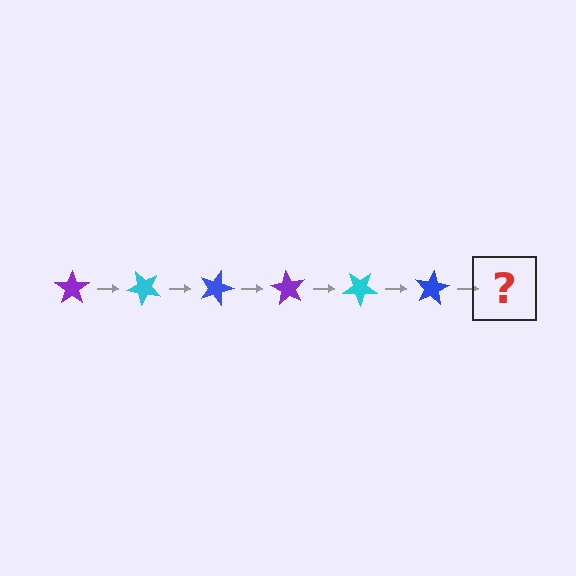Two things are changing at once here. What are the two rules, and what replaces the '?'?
The two rules are that it rotates 45 degrees each step and the color cycles through purple, cyan, and blue. The '?' should be a purple star, rotated 270 degrees from the start.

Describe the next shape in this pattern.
It should be a purple star, rotated 270 degrees from the start.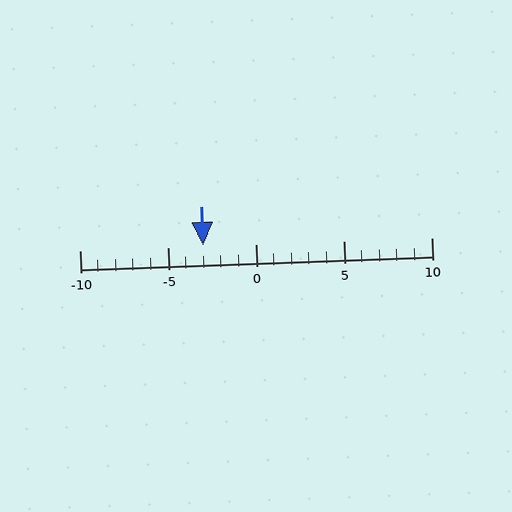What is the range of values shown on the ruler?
The ruler shows values from -10 to 10.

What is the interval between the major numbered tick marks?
The major tick marks are spaced 5 units apart.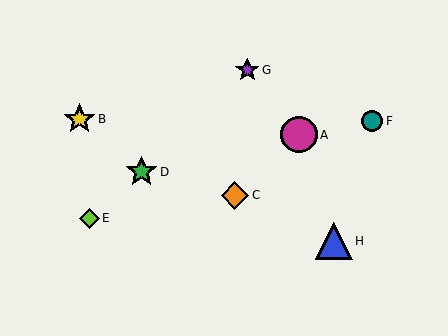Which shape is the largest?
The blue triangle (labeled H) is the largest.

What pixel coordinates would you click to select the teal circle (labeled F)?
Click at (372, 121) to select the teal circle F.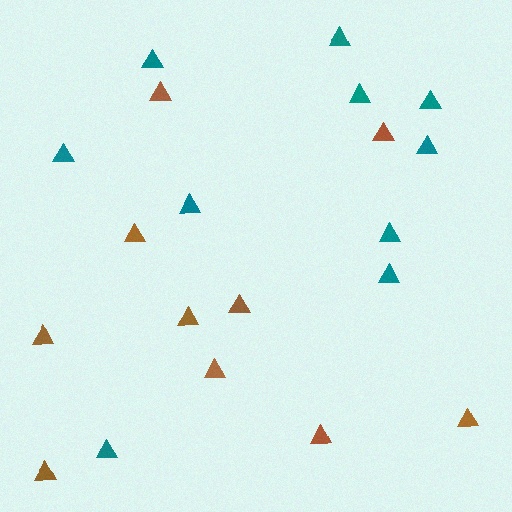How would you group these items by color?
There are 2 groups: one group of teal triangles (10) and one group of brown triangles (10).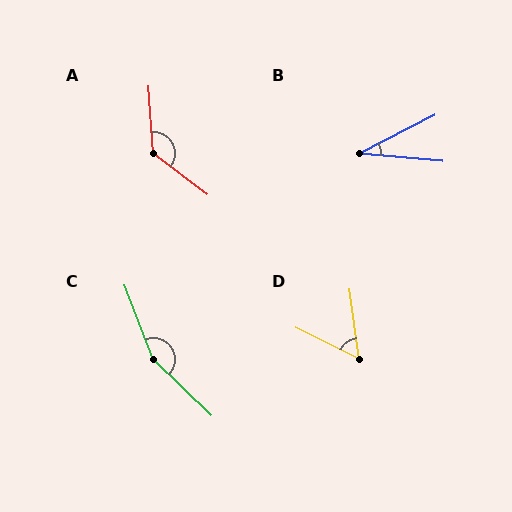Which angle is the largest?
C, at approximately 155 degrees.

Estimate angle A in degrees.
Approximately 131 degrees.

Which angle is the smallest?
B, at approximately 32 degrees.